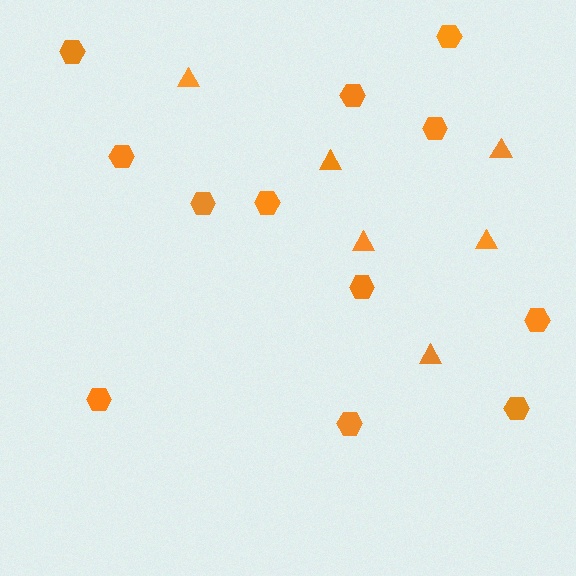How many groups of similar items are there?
There are 2 groups: one group of hexagons (12) and one group of triangles (6).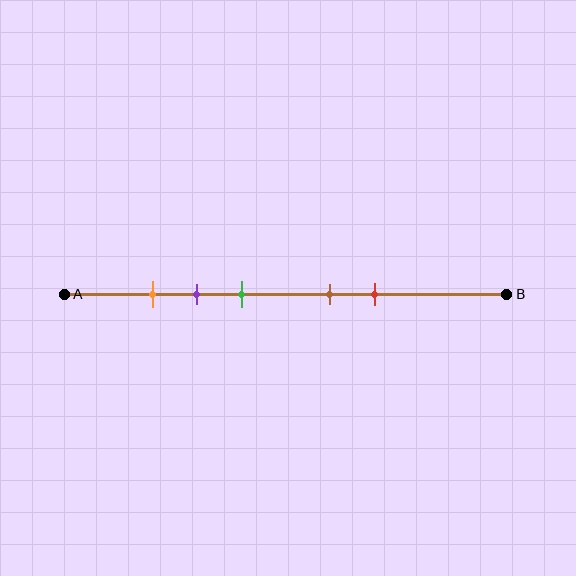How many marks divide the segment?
There are 5 marks dividing the segment.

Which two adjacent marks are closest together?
The orange and purple marks are the closest adjacent pair.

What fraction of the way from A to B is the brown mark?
The brown mark is approximately 60% (0.6) of the way from A to B.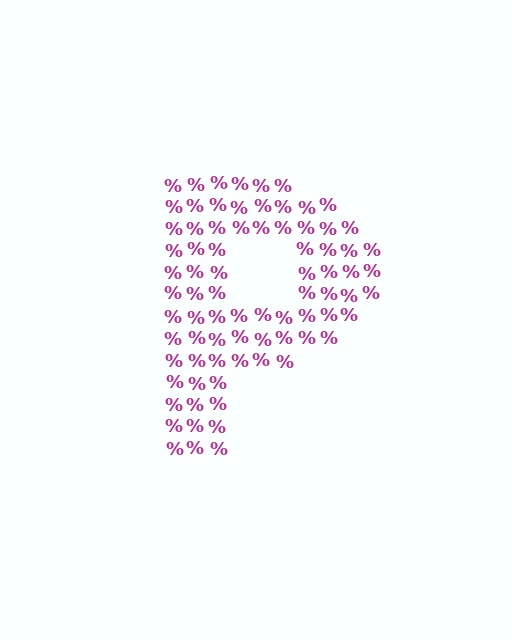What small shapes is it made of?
It is made of small percent signs.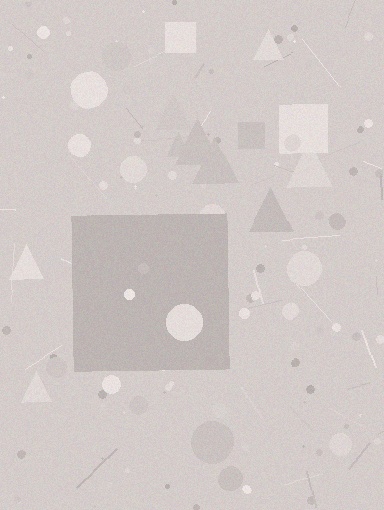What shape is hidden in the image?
A square is hidden in the image.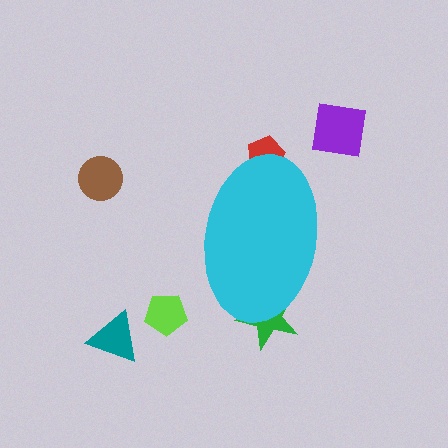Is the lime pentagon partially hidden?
No, the lime pentagon is fully visible.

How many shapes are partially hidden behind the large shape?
2 shapes are partially hidden.